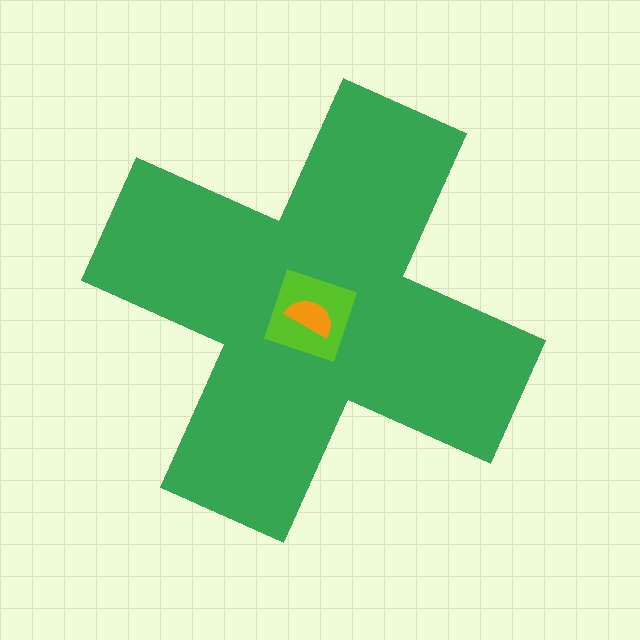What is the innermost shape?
The orange semicircle.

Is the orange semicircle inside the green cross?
Yes.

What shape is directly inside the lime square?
The orange semicircle.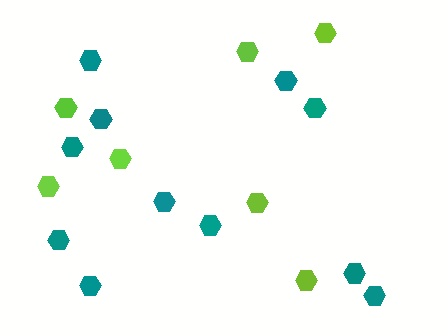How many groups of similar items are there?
There are 2 groups: one group of lime hexagons (7) and one group of teal hexagons (11).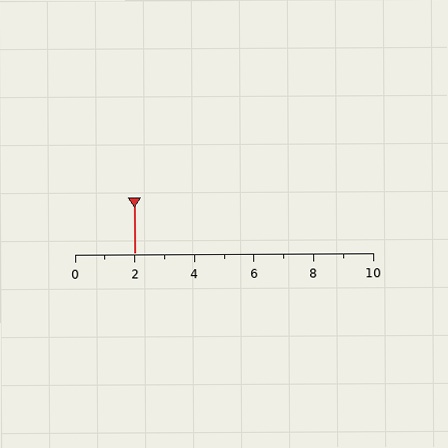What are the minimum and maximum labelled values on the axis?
The axis runs from 0 to 10.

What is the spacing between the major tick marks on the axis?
The major ticks are spaced 2 apart.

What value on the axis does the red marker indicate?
The marker indicates approximately 2.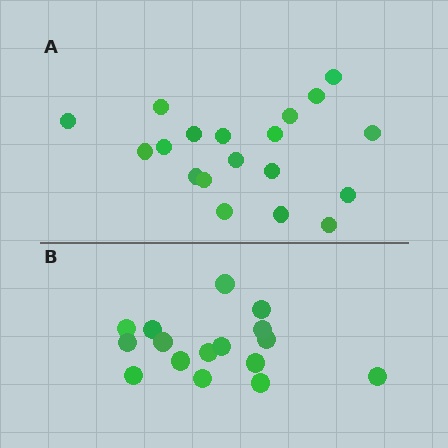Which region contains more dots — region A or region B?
Region A (the top region) has more dots.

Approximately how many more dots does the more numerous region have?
Region A has just a few more — roughly 2 or 3 more dots than region B.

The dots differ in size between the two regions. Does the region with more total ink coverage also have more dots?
No. Region B has more total ink coverage because its dots are larger, but region A actually contains more individual dots. Total area can be misleading — the number of items is what matters here.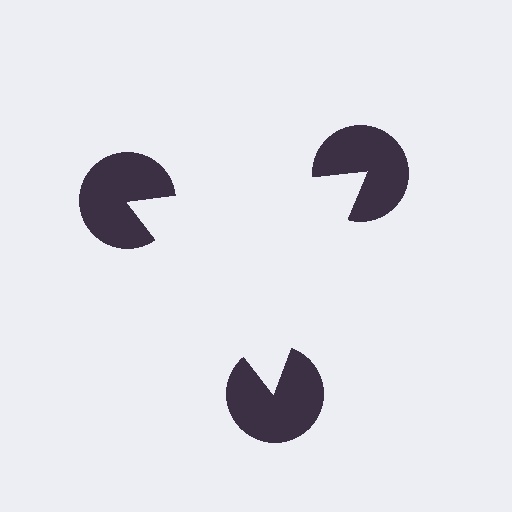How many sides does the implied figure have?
3 sides.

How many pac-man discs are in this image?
There are 3 — one at each vertex of the illusory triangle.